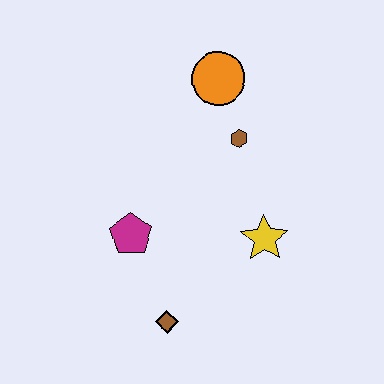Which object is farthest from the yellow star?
The orange circle is farthest from the yellow star.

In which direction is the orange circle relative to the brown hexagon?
The orange circle is above the brown hexagon.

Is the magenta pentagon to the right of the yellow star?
No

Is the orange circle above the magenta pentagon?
Yes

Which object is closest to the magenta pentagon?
The brown diamond is closest to the magenta pentagon.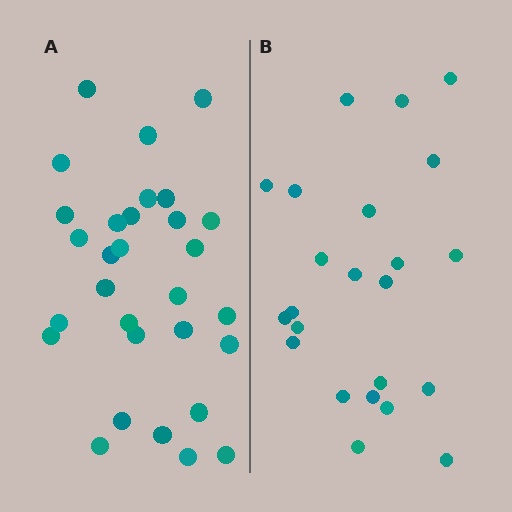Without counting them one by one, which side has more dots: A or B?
Region A (the left region) has more dots.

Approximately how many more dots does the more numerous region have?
Region A has roughly 8 or so more dots than region B.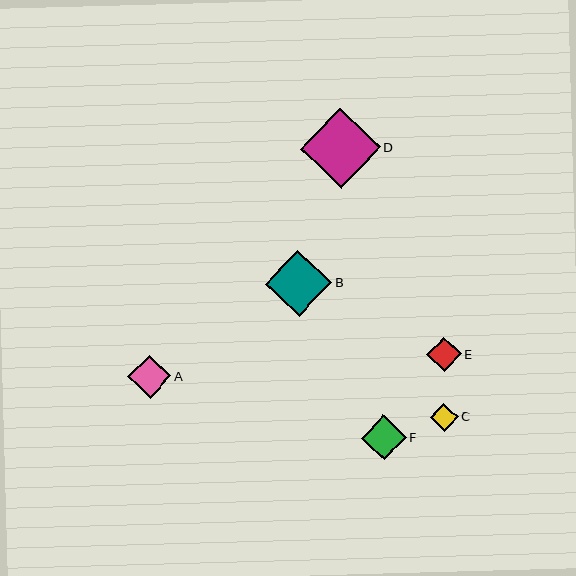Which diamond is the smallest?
Diamond C is the smallest with a size of approximately 28 pixels.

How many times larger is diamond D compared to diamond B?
Diamond D is approximately 1.2 times the size of diamond B.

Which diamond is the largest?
Diamond D is the largest with a size of approximately 80 pixels.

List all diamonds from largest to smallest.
From largest to smallest: D, B, F, A, E, C.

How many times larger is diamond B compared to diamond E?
Diamond B is approximately 1.9 times the size of diamond E.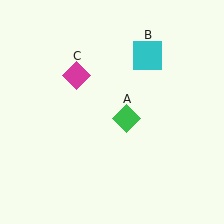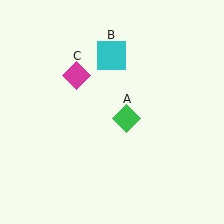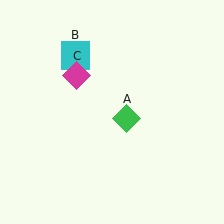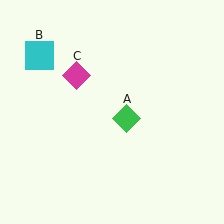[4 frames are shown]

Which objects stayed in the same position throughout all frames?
Green diamond (object A) and magenta diamond (object C) remained stationary.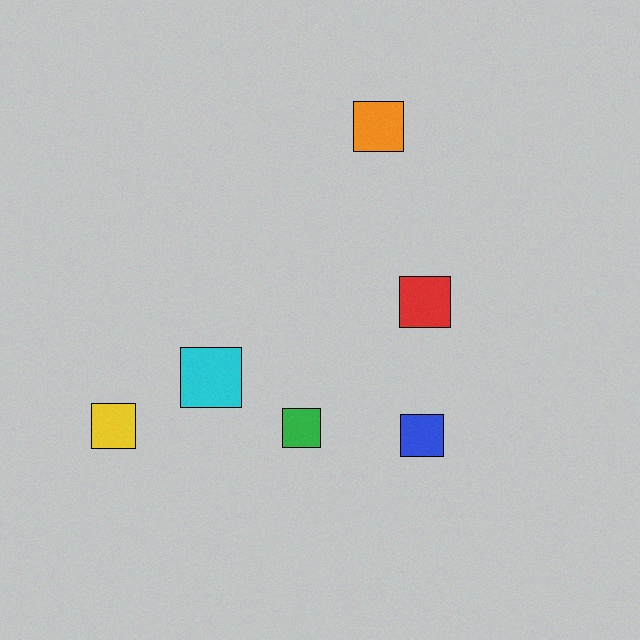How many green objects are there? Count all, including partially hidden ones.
There is 1 green object.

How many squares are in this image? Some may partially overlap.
There are 6 squares.